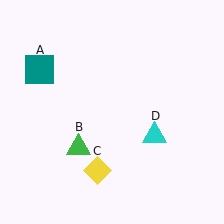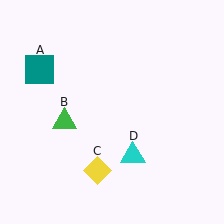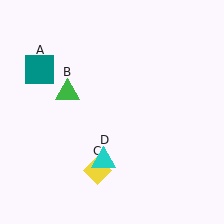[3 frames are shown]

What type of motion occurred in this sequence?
The green triangle (object B), cyan triangle (object D) rotated clockwise around the center of the scene.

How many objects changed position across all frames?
2 objects changed position: green triangle (object B), cyan triangle (object D).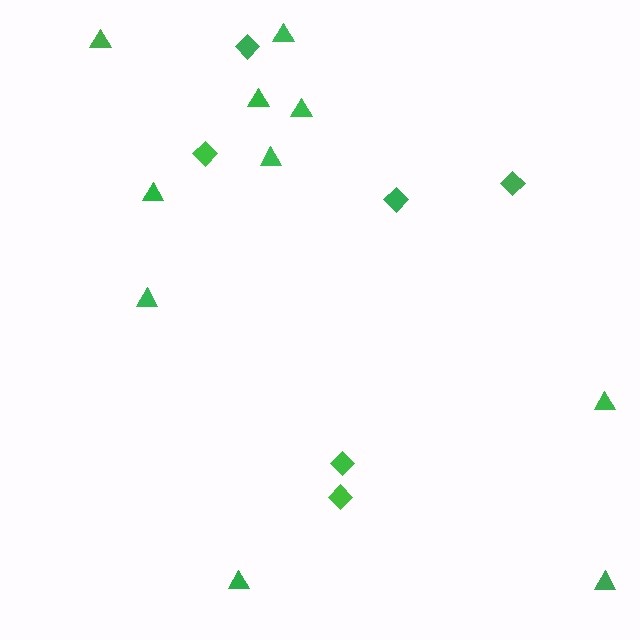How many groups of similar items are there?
There are 2 groups: one group of diamonds (6) and one group of triangles (10).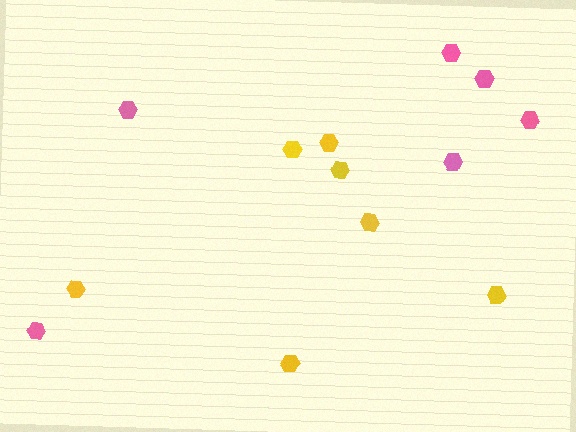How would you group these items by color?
There are 2 groups: one group of pink hexagons (6) and one group of yellow hexagons (7).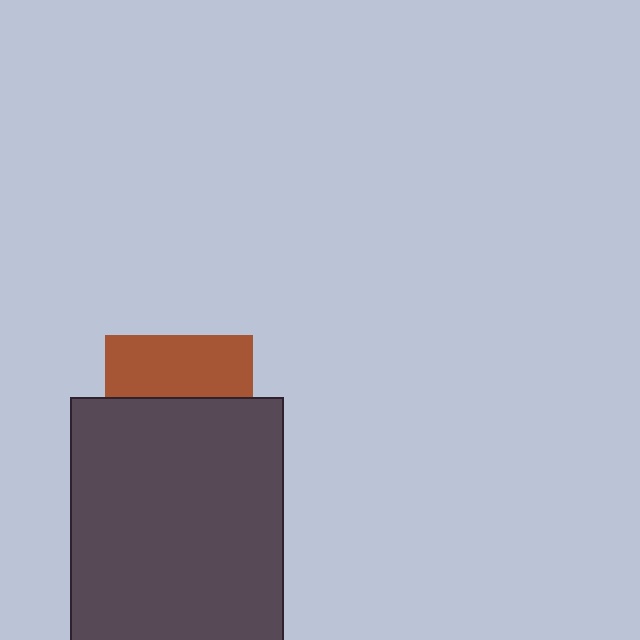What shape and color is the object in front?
The object in front is a dark gray rectangle.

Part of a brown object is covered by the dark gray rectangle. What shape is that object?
It is a square.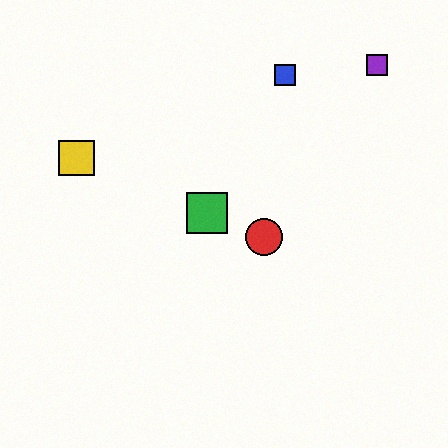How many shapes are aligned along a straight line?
3 shapes (the red circle, the green square, the yellow square) are aligned along a straight line.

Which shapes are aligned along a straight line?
The red circle, the green square, the yellow square are aligned along a straight line.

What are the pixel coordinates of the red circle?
The red circle is at (264, 237).